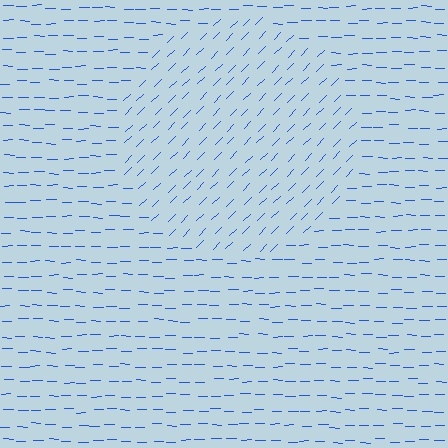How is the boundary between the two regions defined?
The boundary is defined purely by a change in line orientation (approximately 45 degrees difference). All lines are the same color and thickness.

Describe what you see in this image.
The image is filled with small blue line segments. A circle region in the image has lines oriented differently from the surrounding lines, creating a visible texture boundary.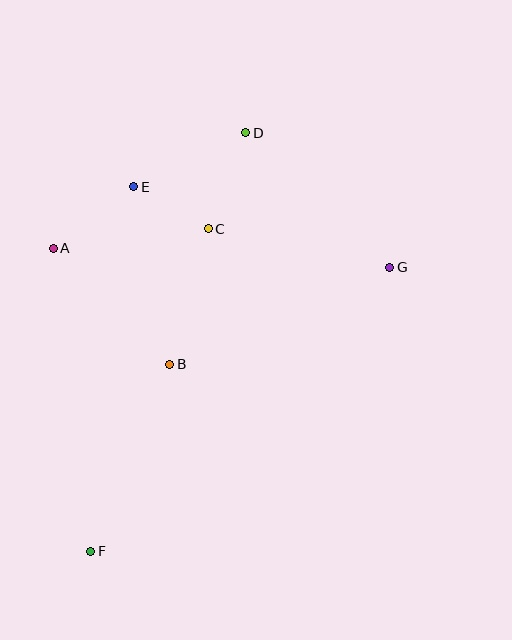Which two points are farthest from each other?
Points D and F are farthest from each other.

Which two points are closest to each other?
Points C and E are closest to each other.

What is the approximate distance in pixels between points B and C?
The distance between B and C is approximately 141 pixels.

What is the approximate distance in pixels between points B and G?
The distance between B and G is approximately 241 pixels.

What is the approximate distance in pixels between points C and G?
The distance between C and G is approximately 186 pixels.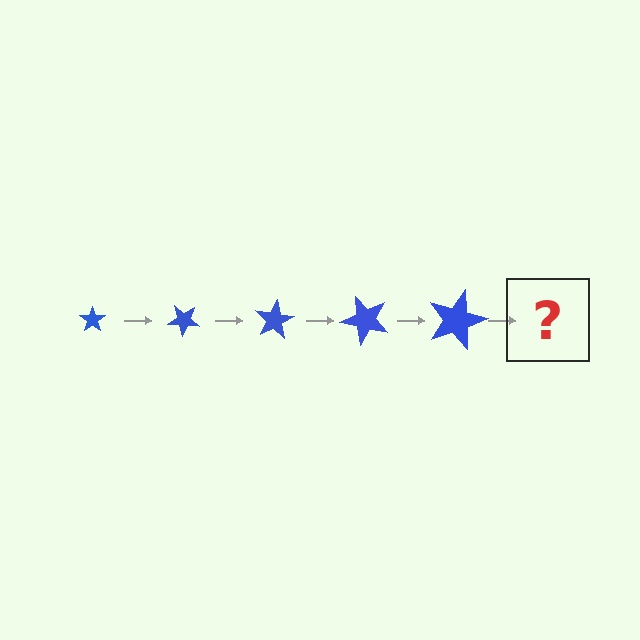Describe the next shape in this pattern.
It should be a star, larger than the previous one and rotated 200 degrees from the start.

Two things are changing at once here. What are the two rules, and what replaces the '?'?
The two rules are that the star grows larger each step and it rotates 40 degrees each step. The '?' should be a star, larger than the previous one and rotated 200 degrees from the start.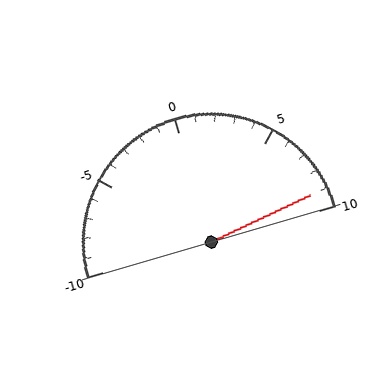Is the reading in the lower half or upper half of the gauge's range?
The reading is in the upper half of the range (-10 to 10).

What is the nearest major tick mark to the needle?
The nearest major tick mark is 10.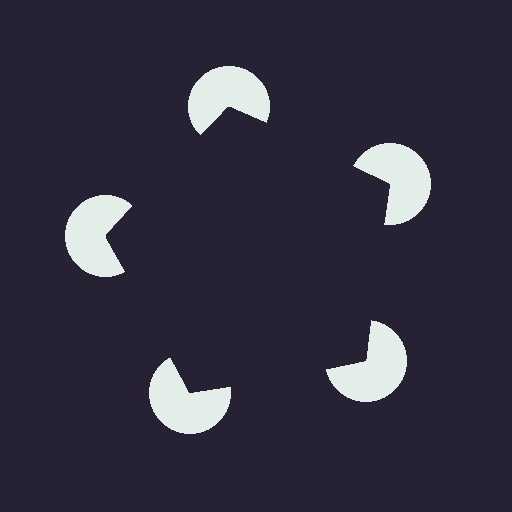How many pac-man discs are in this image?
There are 5 — one at each vertex of the illusory pentagon.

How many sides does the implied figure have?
5 sides.